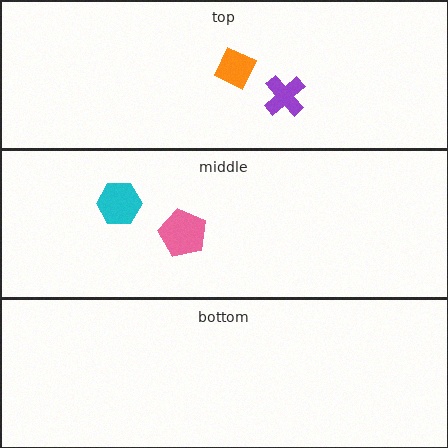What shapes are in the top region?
The orange diamond, the purple cross.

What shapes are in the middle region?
The cyan hexagon, the pink pentagon.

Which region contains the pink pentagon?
The middle region.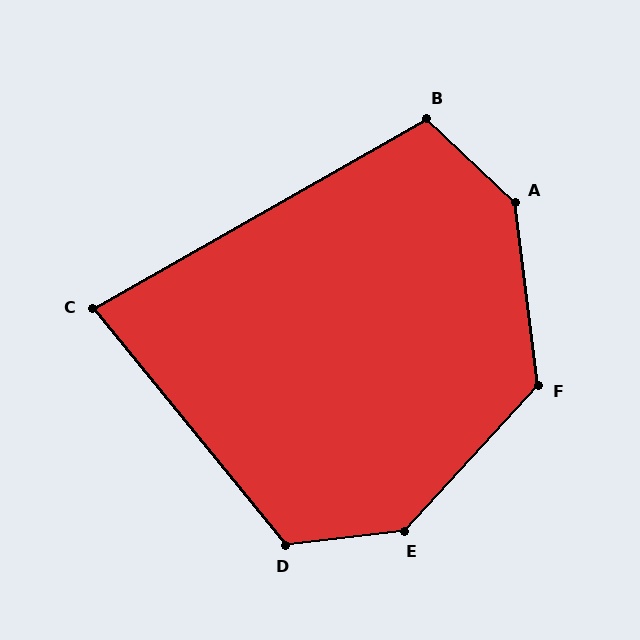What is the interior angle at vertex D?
Approximately 123 degrees (obtuse).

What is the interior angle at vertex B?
Approximately 107 degrees (obtuse).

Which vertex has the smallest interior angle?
C, at approximately 80 degrees.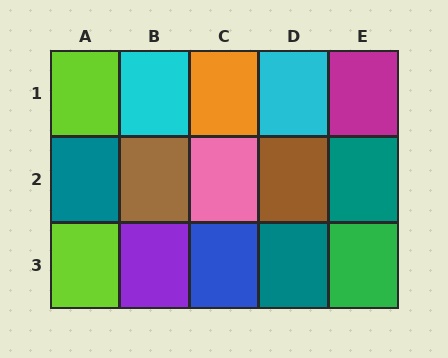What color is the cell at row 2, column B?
Brown.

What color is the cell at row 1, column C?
Orange.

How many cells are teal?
3 cells are teal.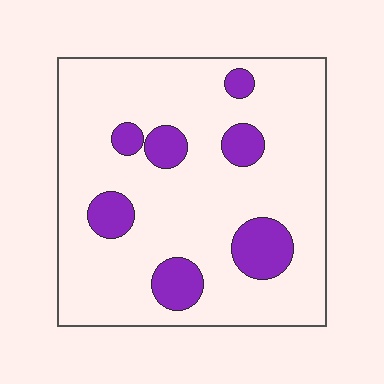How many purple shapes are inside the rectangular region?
7.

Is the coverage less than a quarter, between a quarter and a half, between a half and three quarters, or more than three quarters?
Less than a quarter.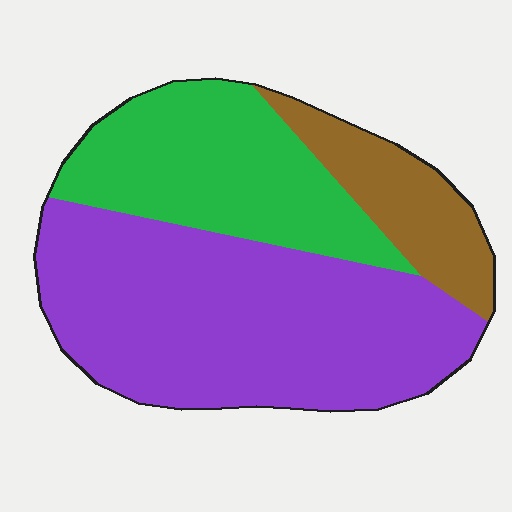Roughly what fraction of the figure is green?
Green takes up between a quarter and a half of the figure.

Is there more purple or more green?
Purple.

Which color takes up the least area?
Brown, at roughly 15%.